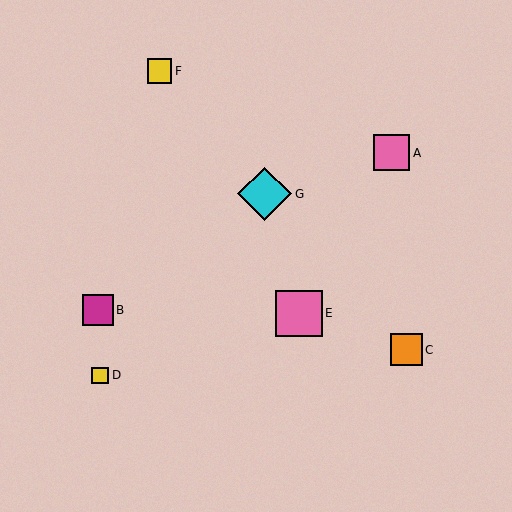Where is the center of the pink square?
The center of the pink square is at (392, 153).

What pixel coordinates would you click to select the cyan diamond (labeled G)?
Click at (265, 194) to select the cyan diamond G.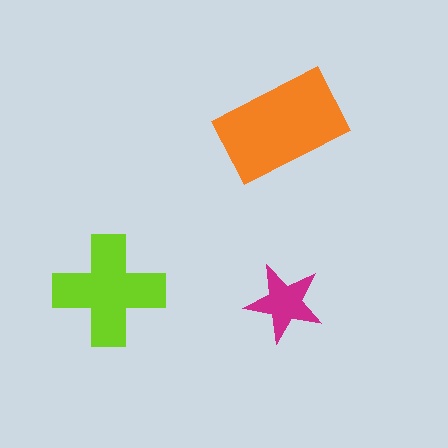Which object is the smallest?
The magenta star.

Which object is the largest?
The orange rectangle.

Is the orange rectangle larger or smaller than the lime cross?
Larger.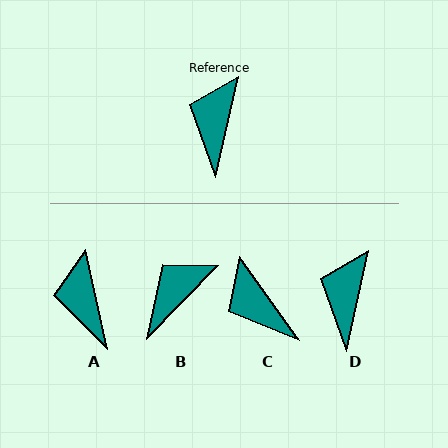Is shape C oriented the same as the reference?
No, it is off by about 48 degrees.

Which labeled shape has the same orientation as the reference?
D.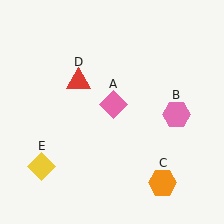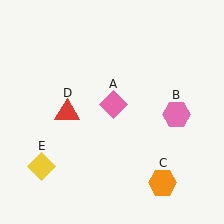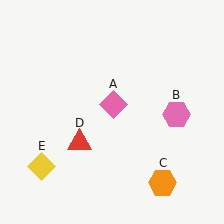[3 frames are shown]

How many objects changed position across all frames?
1 object changed position: red triangle (object D).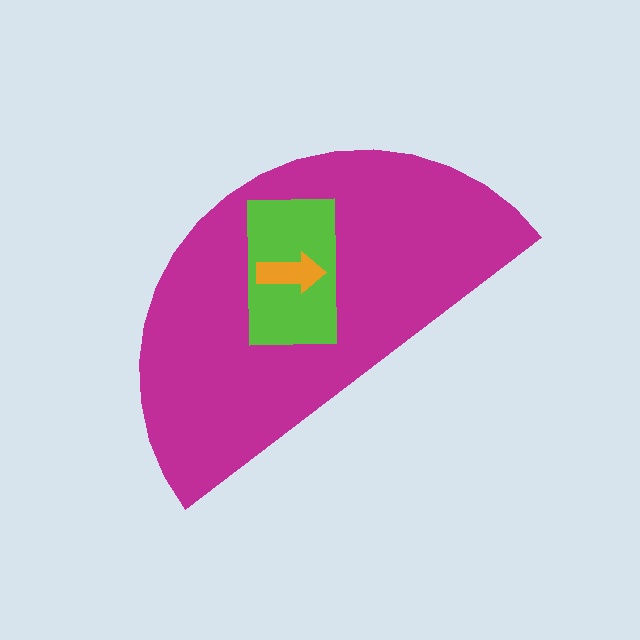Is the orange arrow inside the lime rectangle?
Yes.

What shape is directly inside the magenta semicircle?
The lime rectangle.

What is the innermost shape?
The orange arrow.